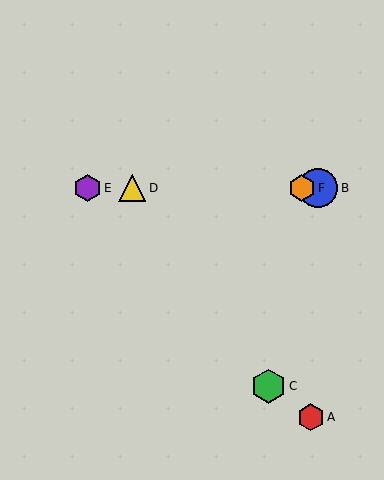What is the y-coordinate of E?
Object E is at y≈188.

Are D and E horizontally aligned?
Yes, both are at y≈188.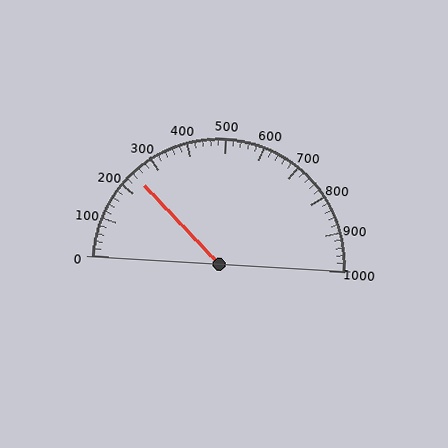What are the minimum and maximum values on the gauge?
The gauge ranges from 0 to 1000.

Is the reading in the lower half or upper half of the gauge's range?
The reading is in the lower half of the range (0 to 1000).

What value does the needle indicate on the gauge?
The needle indicates approximately 240.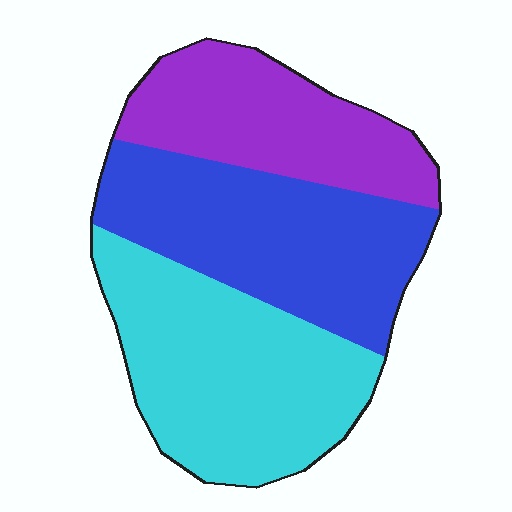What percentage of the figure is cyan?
Cyan covers around 40% of the figure.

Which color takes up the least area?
Purple, at roughly 25%.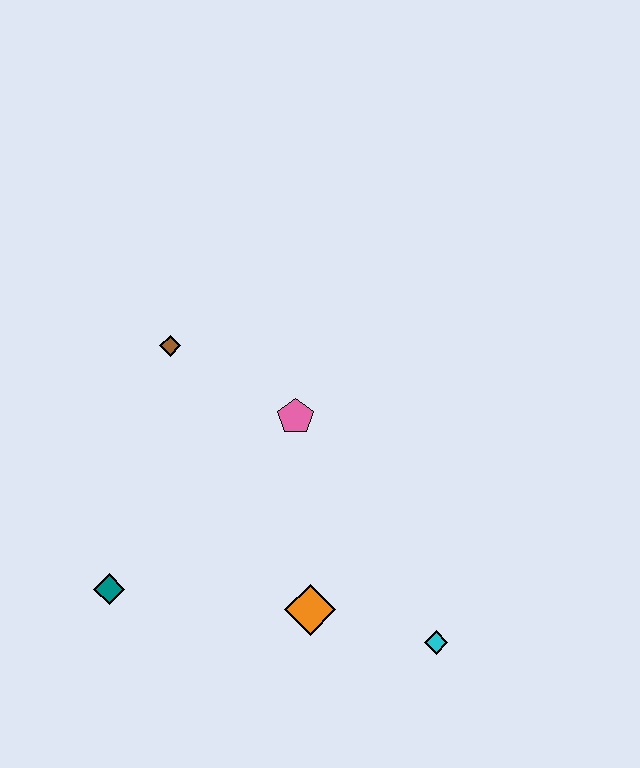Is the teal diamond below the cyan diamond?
No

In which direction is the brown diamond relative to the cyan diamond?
The brown diamond is above the cyan diamond.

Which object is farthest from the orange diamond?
The brown diamond is farthest from the orange diamond.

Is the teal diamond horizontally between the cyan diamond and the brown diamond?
No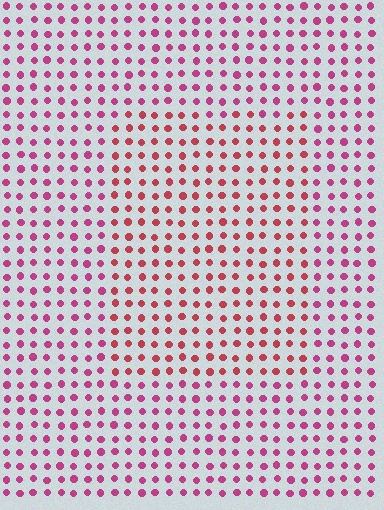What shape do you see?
I see a rectangle.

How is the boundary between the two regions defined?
The boundary is defined purely by a slight shift in hue (about 26 degrees). Spacing, size, and orientation are identical on both sides.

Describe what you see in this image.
The image is filled with small magenta elements in a uniform arrangement. A rectangle-shaped region is visible where the elements are tinted to a slightly different hue, forming a subtle color boundary.